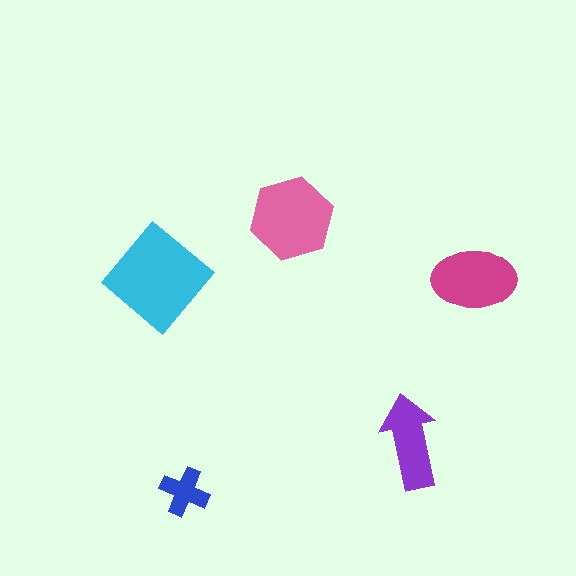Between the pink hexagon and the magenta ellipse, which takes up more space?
The pink hexagon.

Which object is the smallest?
The blue cross.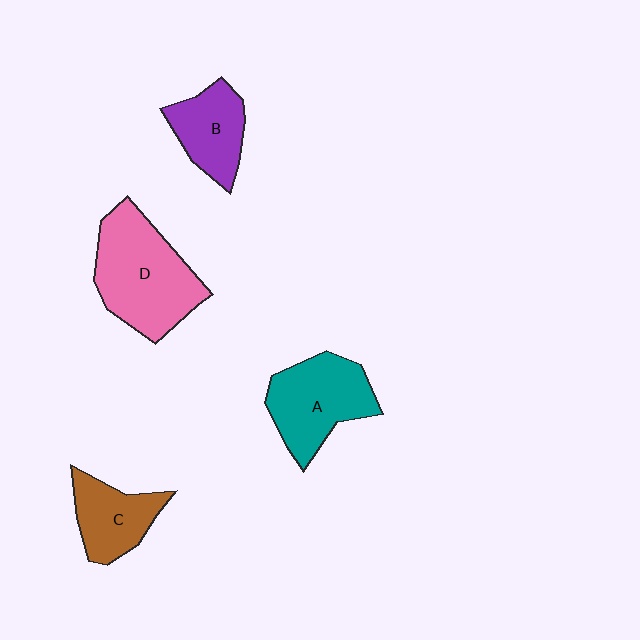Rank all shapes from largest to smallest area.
From largest to smallest: D (pink), A (teal), B (purple), C (brown).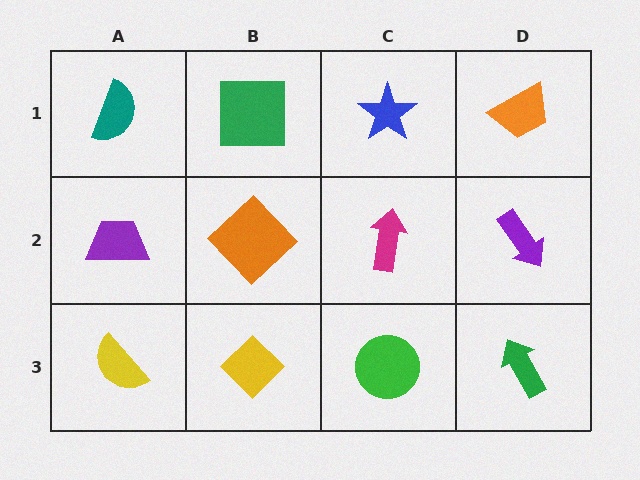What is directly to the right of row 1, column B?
A blue star.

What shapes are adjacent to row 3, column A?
A purple trapezoid (row 2, column A), a yellow diamond (row 3, column B).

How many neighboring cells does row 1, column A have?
2.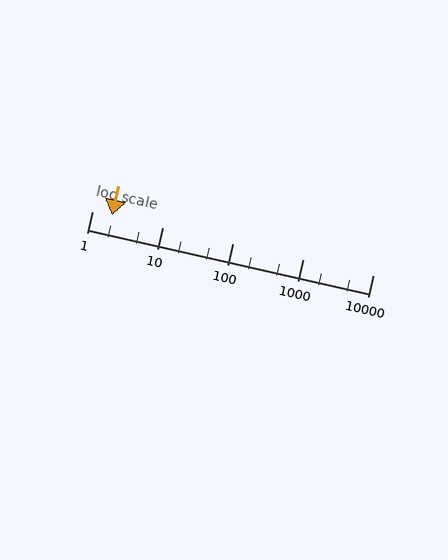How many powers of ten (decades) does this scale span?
The scale spans 4 decades, from 1 to 10000.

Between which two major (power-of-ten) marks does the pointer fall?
The pointer is between 1 and 10.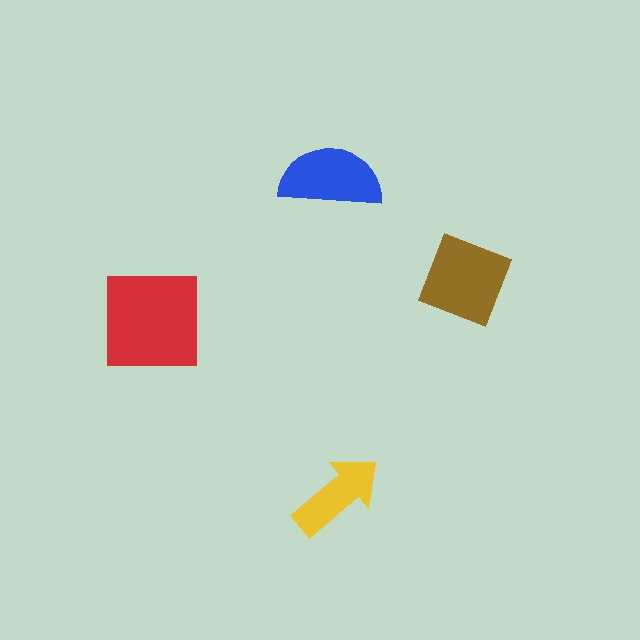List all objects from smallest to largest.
The yellow arrow, the blue semicircle, the brown diamond, the red square.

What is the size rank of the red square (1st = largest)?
1st.